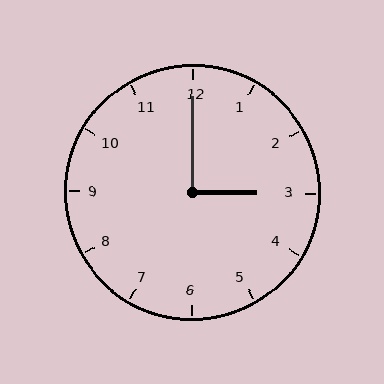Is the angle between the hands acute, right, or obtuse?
It is right.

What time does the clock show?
3:00.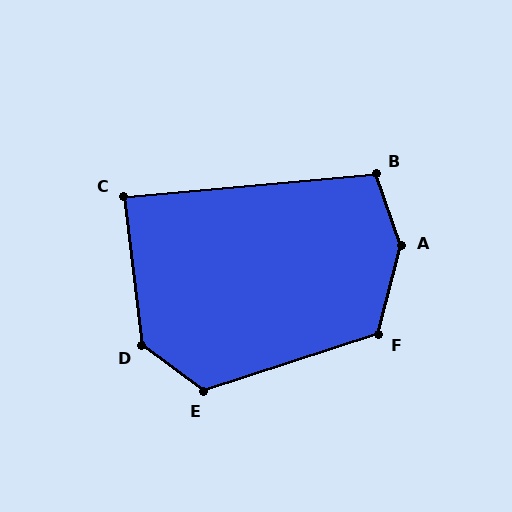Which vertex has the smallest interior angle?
C, at approximately 88 degrees.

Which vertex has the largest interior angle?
A, at approximately 147 degrees.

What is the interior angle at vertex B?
Approximately 104 degrees (obtuse).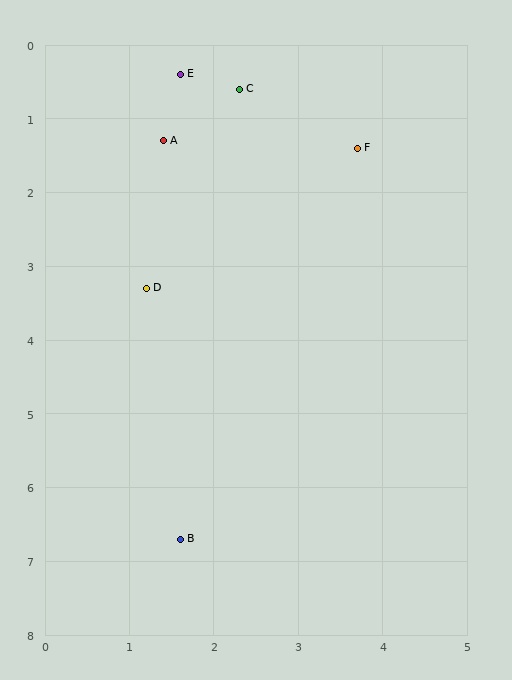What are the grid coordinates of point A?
Point A is at approximately (1.4, 1.3).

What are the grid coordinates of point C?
Point C is at approximately (2.3, 0.6).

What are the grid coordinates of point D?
Point D is at approximately (1.2, 3.3).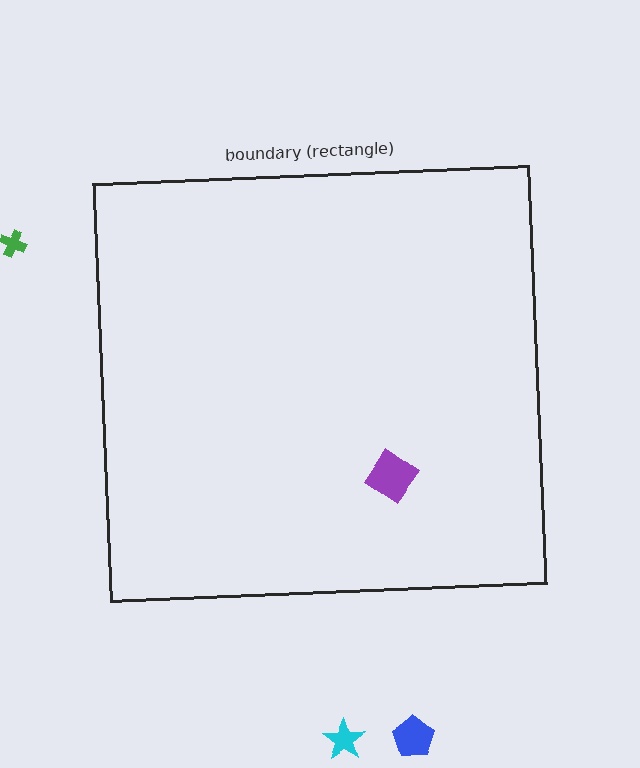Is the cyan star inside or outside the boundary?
Outside.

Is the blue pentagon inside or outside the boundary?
Outside.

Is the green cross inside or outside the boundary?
Outside.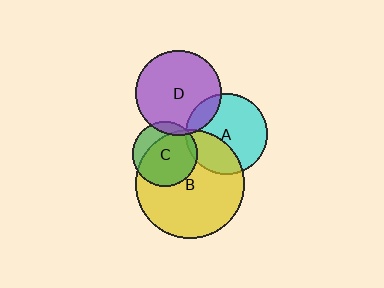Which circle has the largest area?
Circle B (yellow).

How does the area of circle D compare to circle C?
Approximately 1.8 times.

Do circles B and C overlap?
Yes.